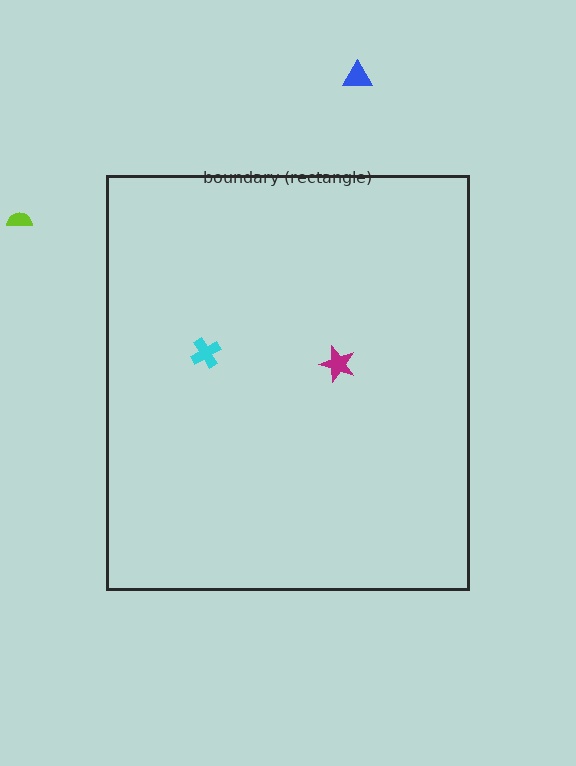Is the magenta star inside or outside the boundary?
Inside.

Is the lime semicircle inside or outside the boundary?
Outside.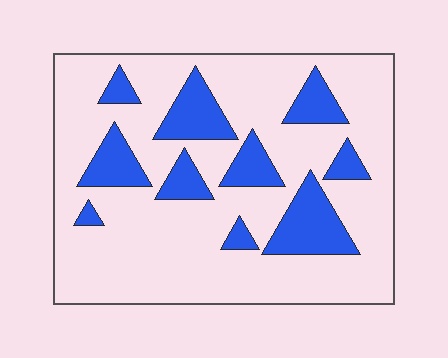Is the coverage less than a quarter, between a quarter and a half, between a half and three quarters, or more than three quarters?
Less than a quarter.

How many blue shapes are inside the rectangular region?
10.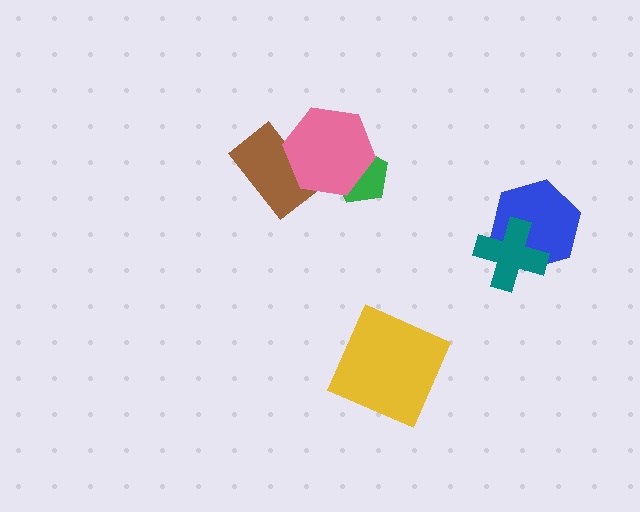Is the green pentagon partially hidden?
Yes, it is partially covered by another shape.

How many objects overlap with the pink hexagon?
2 objects overlap with the pink hexagon.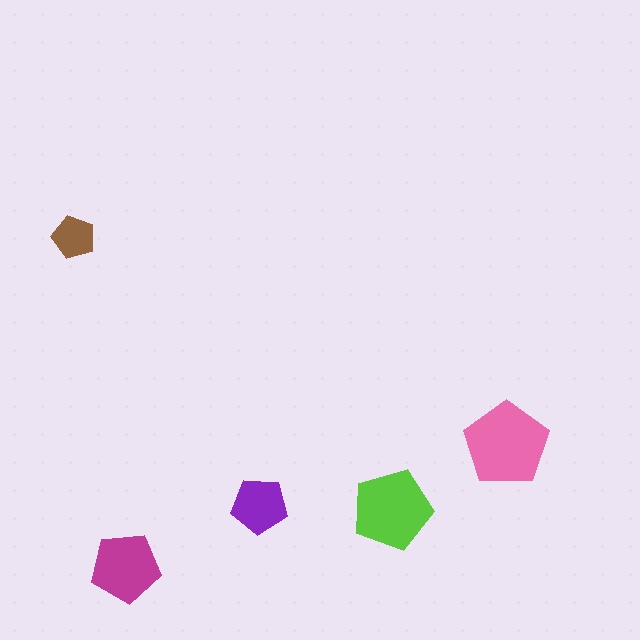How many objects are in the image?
There are 5 objects in the image.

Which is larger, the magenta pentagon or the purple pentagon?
The magenta one.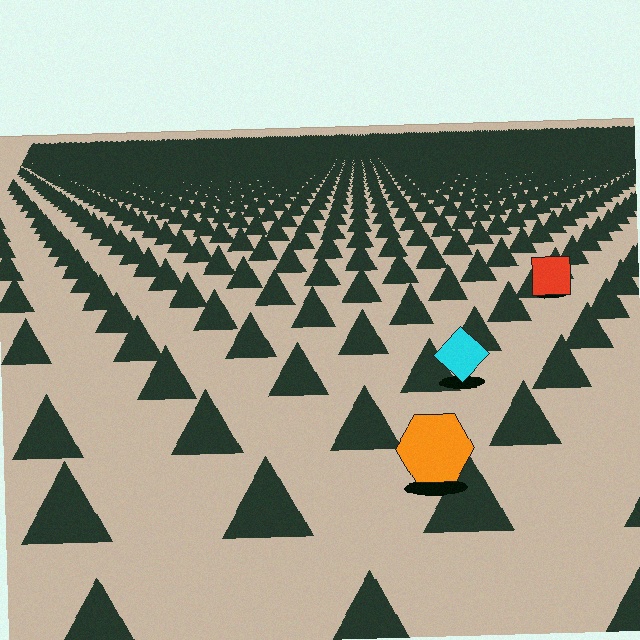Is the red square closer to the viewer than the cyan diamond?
No. The cyan diamond is closer — you can tell from the texture gradient: the ground texture is coarser near it.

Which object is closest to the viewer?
The orange hexagon is closest. The texture marks near it are larger and more spread out.